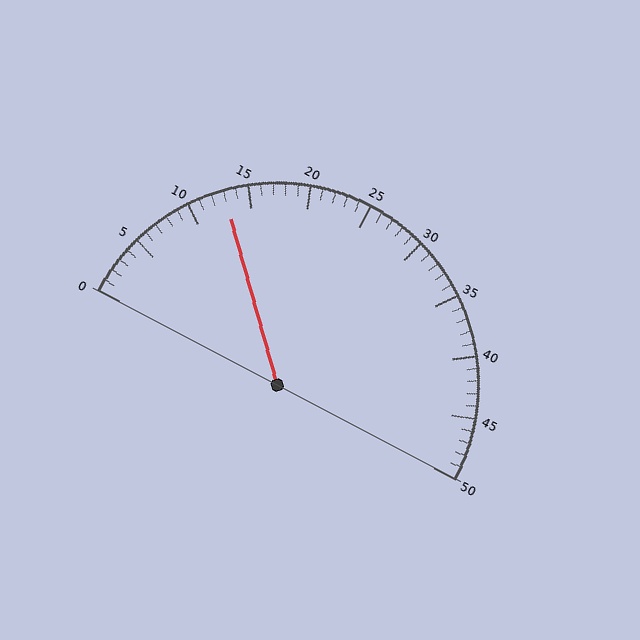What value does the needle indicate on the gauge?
The needle indicates approximately 13.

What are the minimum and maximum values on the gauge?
The gauge ranges from 0 to 50.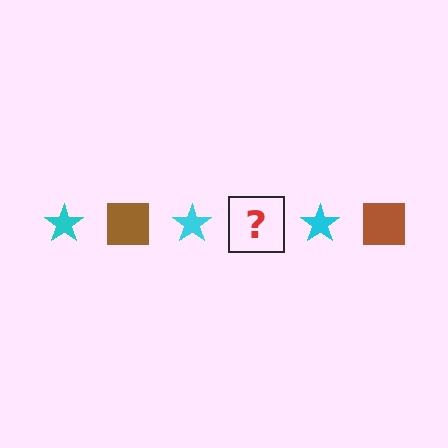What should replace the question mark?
The question mark should be replaced with a brown square.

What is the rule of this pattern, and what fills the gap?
The rule is that the pattern alternates between cyan star and brown square. The gap should be filled with a brown square.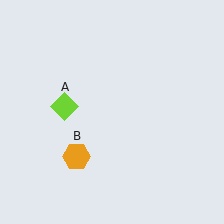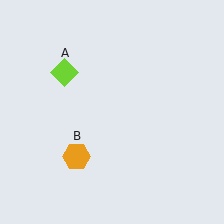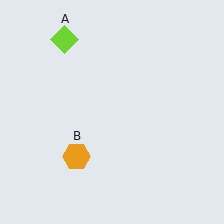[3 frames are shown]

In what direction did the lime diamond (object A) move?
The lime diamond (object A) moved up.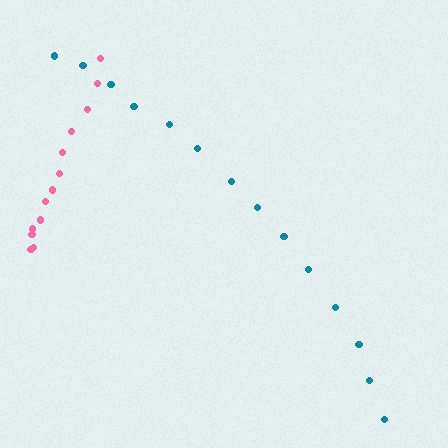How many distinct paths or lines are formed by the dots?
There are 2 distinct paths.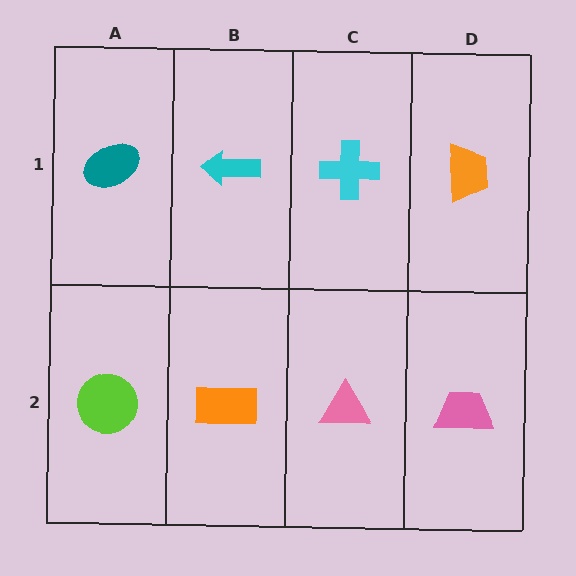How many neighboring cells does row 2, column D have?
2.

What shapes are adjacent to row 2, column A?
A teal ellipse (row 1, column A), an orange rectangle (row 2, column B).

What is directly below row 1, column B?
An orange rectangle.